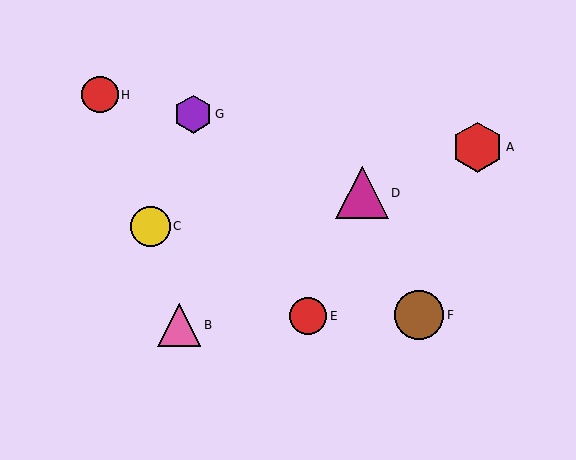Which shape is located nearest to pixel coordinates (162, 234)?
The yellow circle (labeled C) at (150, 226) is nearest to that location.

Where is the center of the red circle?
The center of the red circle is at (100, 95).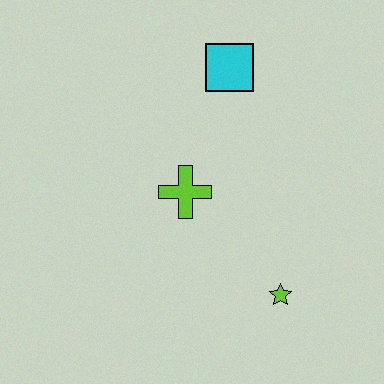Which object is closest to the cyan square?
The lime cross is closest to the cyan square.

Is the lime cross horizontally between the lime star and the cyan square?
No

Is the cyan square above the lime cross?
Yes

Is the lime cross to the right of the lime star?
No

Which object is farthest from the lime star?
The cyan square is farthest from the lime star.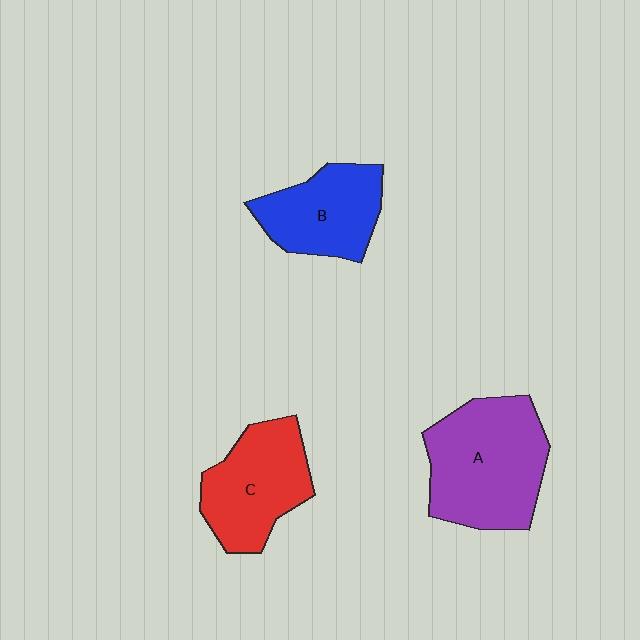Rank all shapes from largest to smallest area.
From largest to smallest: A (purple), C (red), B (blue).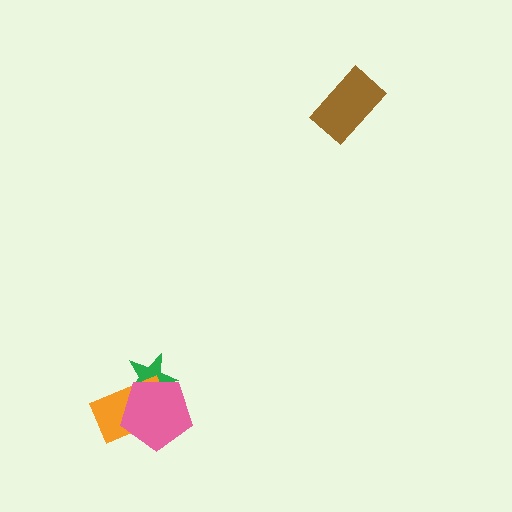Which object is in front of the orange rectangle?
The pink pentagon is in front of the orange rectangle.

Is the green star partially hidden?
Yes, it is partially covered by another shape.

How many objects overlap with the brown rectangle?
0 objects overlap with the brown rectangle.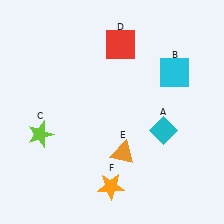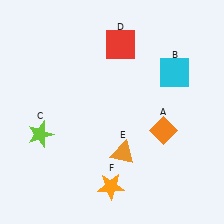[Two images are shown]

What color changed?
The diamond (A) changed from cyan in Image 1 to orange in Image 2.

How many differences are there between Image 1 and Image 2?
There is 1 difference between the two images.